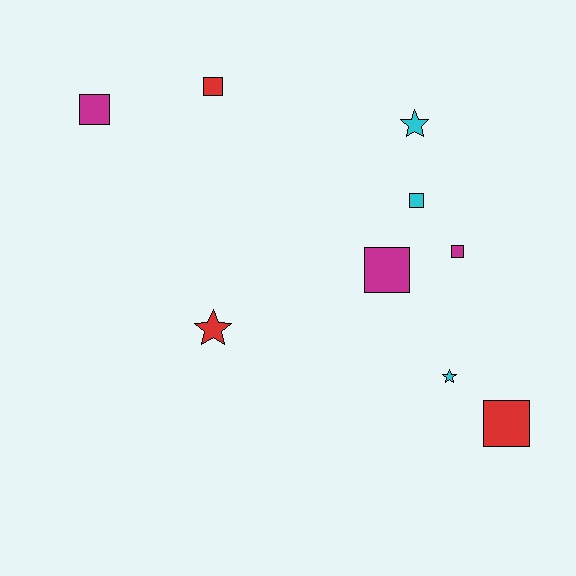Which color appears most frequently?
Red, with 3 objects.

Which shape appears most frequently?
Square, with 6 objects.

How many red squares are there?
There are 2 red squares.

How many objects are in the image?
There are 9 objects.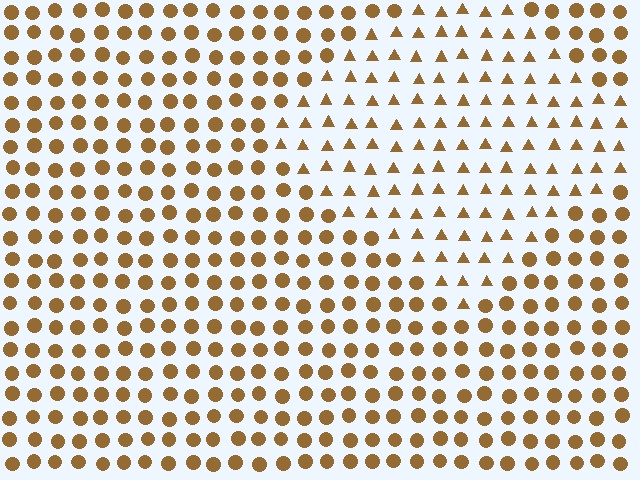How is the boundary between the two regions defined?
The boundary is defined by a change in element shape: triangles inside vs. circles outside. All elements share the same color and spacing.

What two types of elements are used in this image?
The image uses triangles inside the diamond region and circles outside it.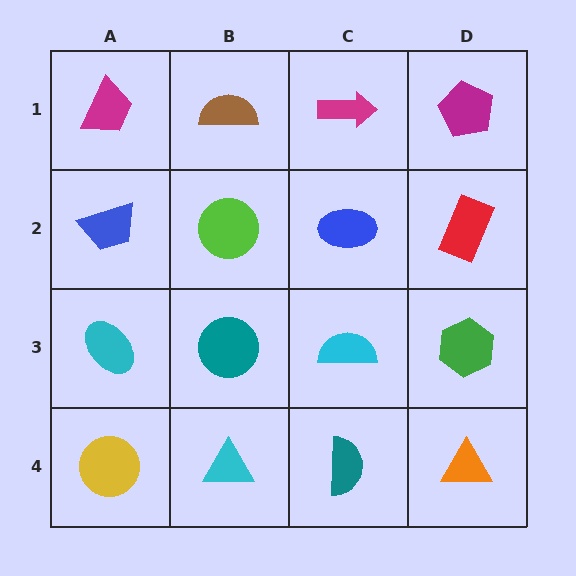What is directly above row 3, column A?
A blue trapezoid.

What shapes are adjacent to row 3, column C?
A blue ellipse (row 2, column C), a teal semicircle (row 4, column C), a teal circle (row 3, column B), a green hexagon (row 3, column D).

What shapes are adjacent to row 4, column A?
A cyan ellipse (row 3, column A), a cyan triangle (row 4, column B).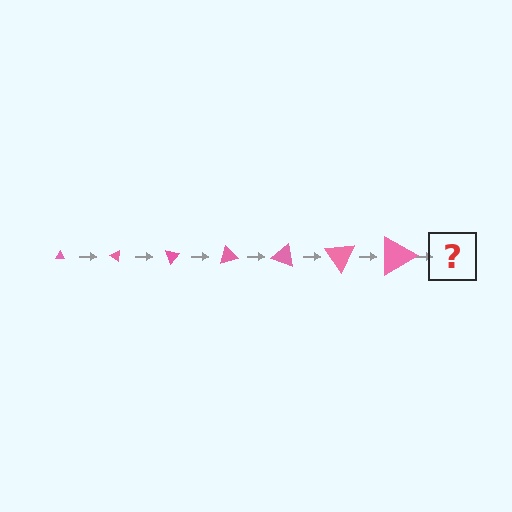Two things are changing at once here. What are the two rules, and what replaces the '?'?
The two rules are that the triangle grows larger each step and it rotates 35 degrees each step. The '?' should be a triangle, larger than the previous one and rotated 245 degrees from the start.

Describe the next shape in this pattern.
It should be a triangle, larger than the previous one and rotated 245 degrees from the start.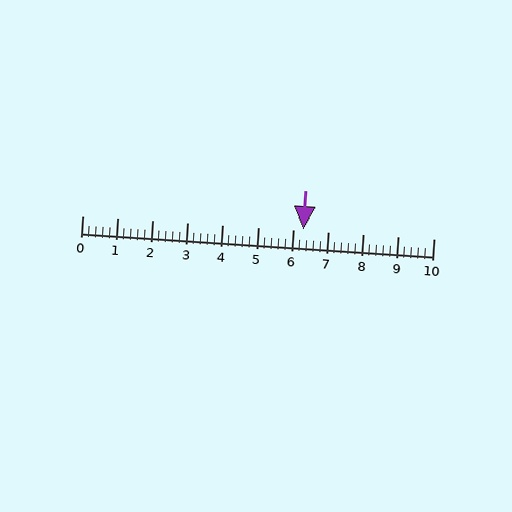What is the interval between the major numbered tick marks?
The major tick marks are spaced 1 units apart.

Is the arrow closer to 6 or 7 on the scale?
The arrow is closer to 6.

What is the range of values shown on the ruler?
The ruler shows values from 0 to 10.